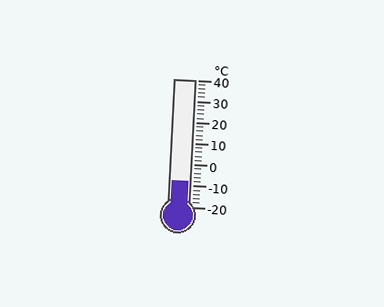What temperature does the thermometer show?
The thermometer shows approximately -8°C.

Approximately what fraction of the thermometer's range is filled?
The thermometer is filled to approximately 20% of its range.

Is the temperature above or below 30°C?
The temperature is below 30°C.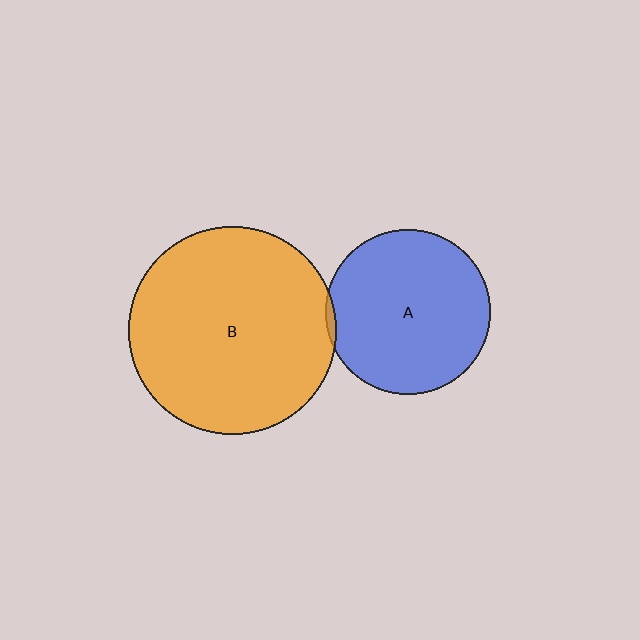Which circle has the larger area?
Circle B (orange).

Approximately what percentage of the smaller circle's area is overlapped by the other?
Approximately 5%.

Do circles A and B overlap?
Yes.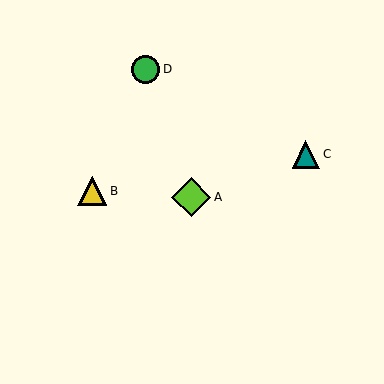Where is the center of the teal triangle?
The center of the teal triangle is at (306, 154).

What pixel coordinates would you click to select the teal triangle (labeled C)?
Click at (306, 154) to select the teal triangle C.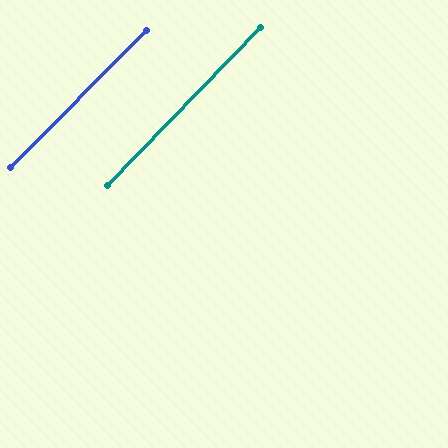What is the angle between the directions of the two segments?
Approximately 1 degree.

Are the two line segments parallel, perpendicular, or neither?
Parallel — their directions differ by only 0.8°.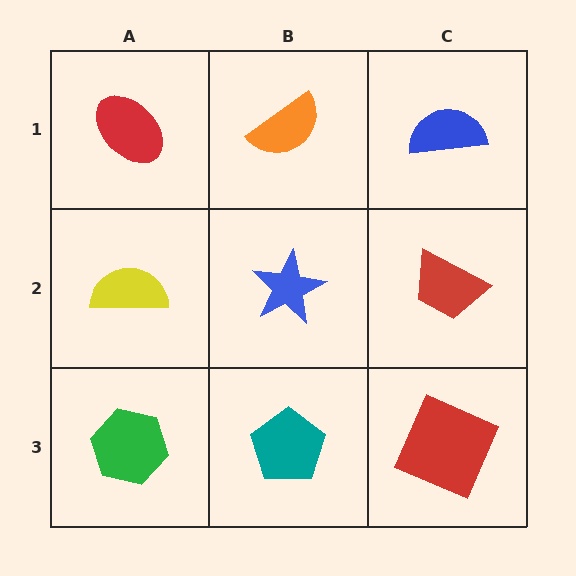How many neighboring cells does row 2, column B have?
4.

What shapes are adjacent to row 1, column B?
A blue star (row 2, column B), a red ellipse (row 1, column A), a blue semicircle (row 1, column C).